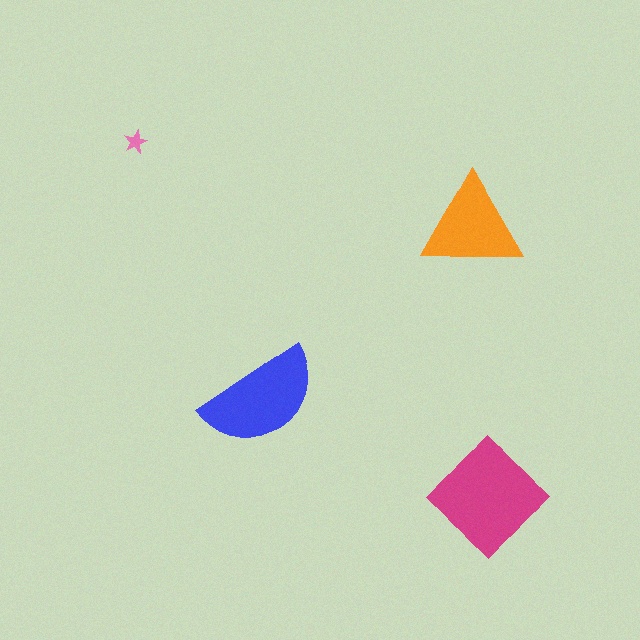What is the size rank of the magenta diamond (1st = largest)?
1st.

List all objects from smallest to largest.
The pink star, the orange triangle, the blue semicircle, the magenta diamond.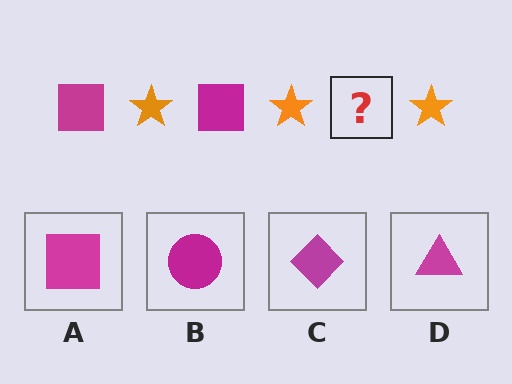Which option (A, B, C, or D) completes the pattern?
A.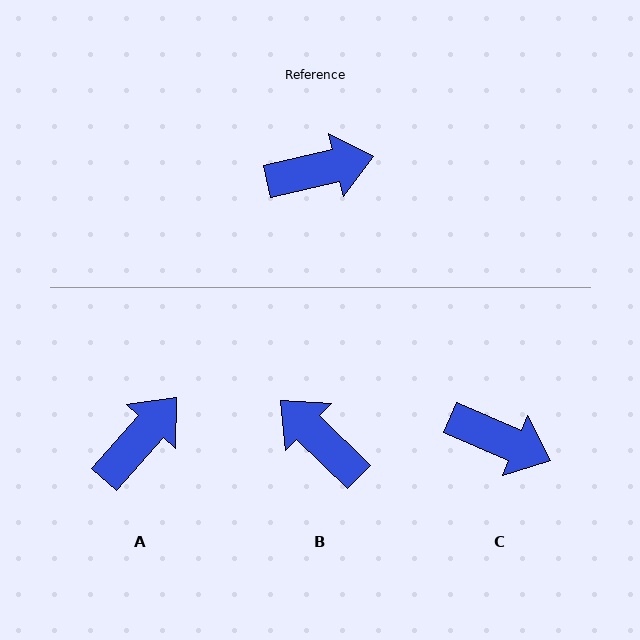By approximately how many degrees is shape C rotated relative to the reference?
Approximately 36 degrees clockwise.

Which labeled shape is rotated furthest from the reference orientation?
B, about 123 degrees away.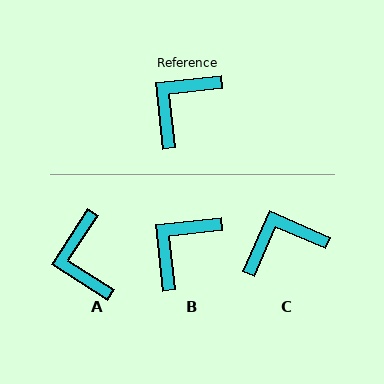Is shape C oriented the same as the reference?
No, it is off by about 30 degrees.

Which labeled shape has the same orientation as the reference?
B.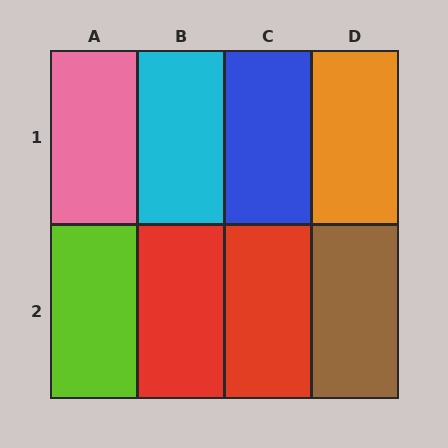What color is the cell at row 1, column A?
Pink.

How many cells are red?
2 cells are red.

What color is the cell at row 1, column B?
Cyan.